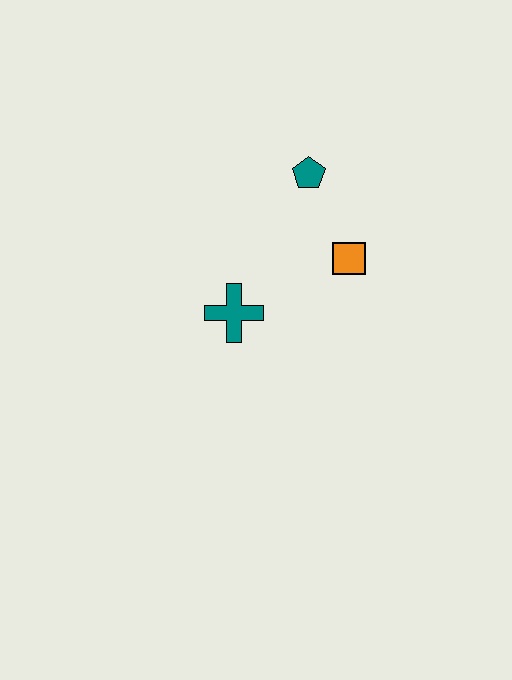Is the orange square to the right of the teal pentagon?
Yes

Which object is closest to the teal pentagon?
The orange square is closest to the teal pentagon.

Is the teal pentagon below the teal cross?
No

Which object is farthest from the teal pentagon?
The teal cross is farthest from the teal pentagon.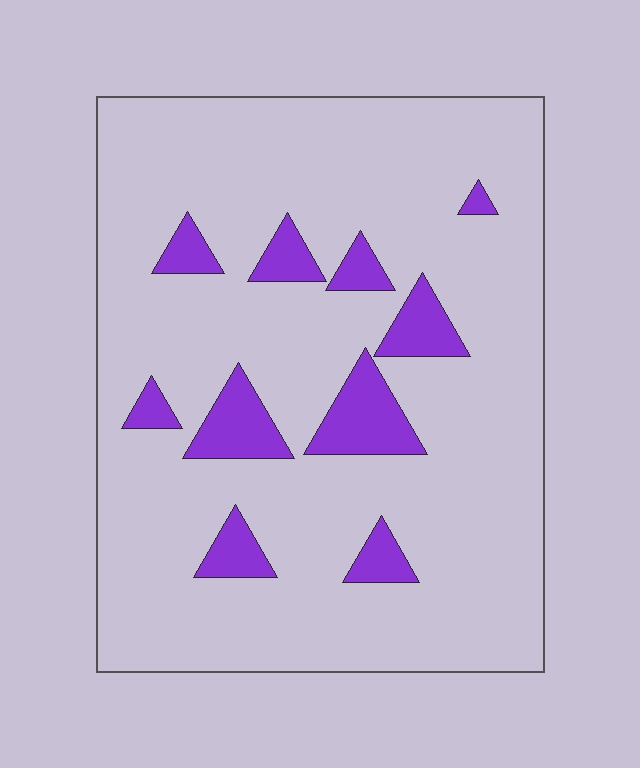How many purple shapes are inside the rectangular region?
10.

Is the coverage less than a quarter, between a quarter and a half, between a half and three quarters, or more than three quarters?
Less than a quarter.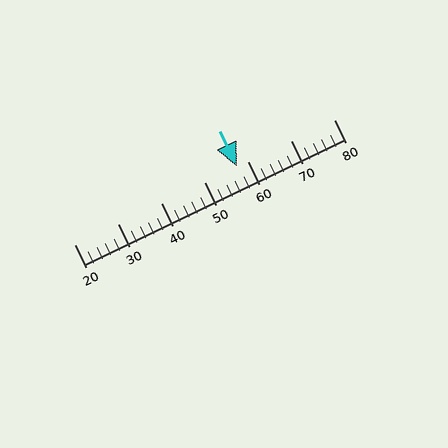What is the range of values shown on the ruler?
The ruler shows values from 20 to 80.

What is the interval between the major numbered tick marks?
The major tick marks are spaced 10 units apart.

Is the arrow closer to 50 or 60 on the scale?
The arrow is closer to 60.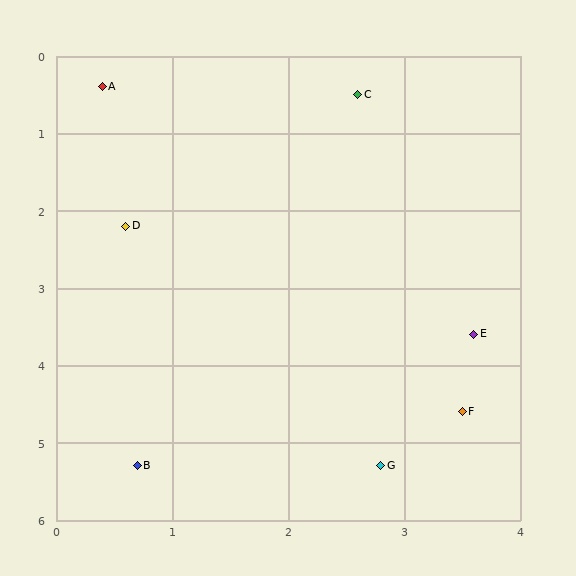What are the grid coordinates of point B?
Point B is at approximately (0.7, 5.3).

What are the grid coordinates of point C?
Point C is at approximately (2.6, 0.5).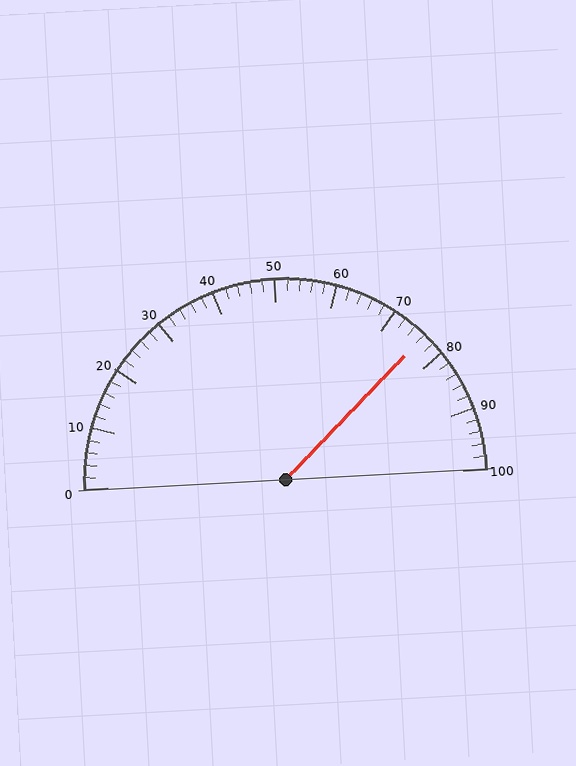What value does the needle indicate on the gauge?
The needle indicates approximately 76.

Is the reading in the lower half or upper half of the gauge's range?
The reading is in the upper half of the range (0 to 100).